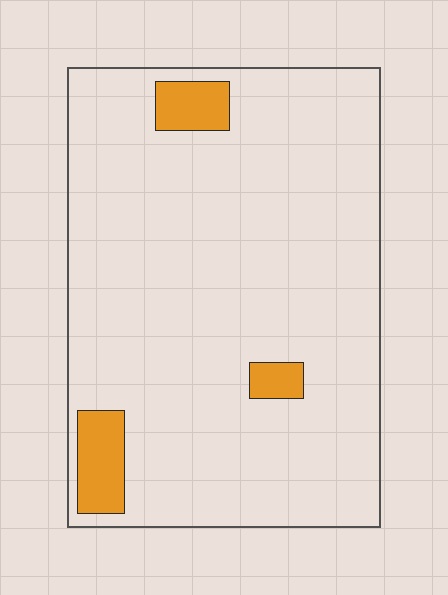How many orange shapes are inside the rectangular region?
3.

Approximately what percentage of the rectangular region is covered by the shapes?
Approximately 5%.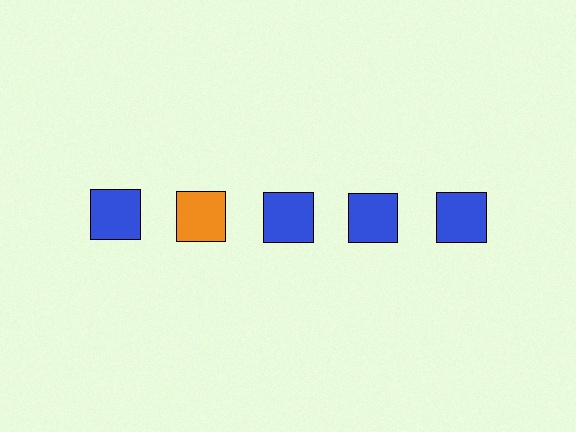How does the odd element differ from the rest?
It has a different color: orange instead of blue.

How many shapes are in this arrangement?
There are 5 shapes arranged in a grid pattern.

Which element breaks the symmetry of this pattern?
The orange square in the top row, second from left column breaks the symmetry. All other shapes are blue squares.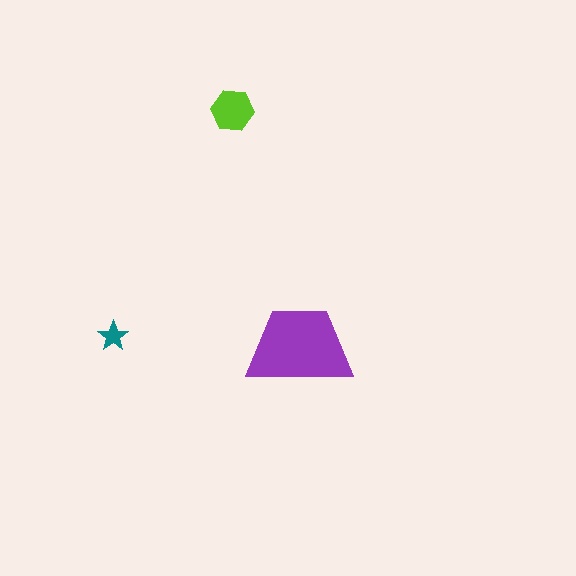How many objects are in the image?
There are 3 objects in the image.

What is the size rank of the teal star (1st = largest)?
3rd.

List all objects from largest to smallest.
The purple trapezoid, the lime hexagon, the teal star.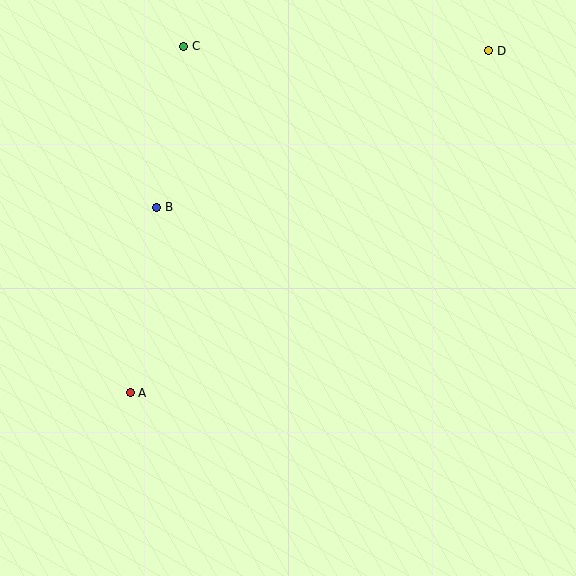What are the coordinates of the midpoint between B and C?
The midpoint between B and C is at (170, 127).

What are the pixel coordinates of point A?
Point A is at (130, 393).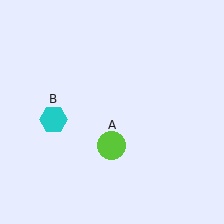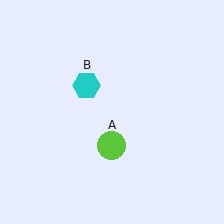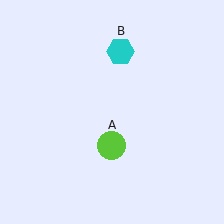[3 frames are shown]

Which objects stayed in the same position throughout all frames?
Lime circle (object A) remained stationary.